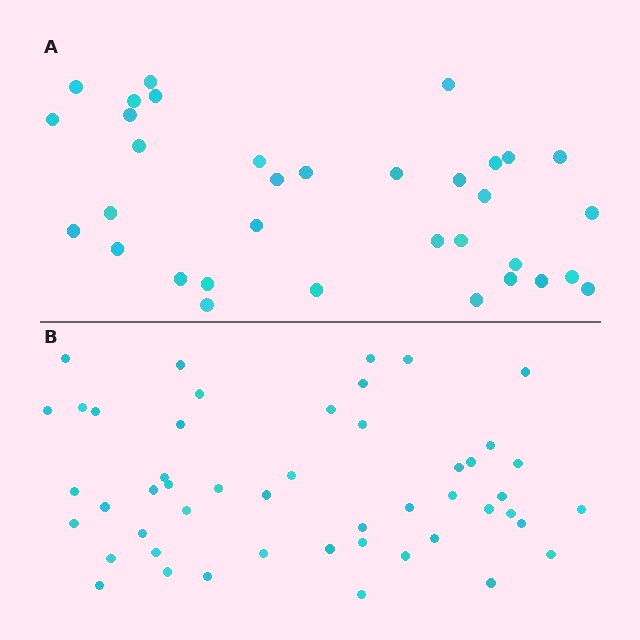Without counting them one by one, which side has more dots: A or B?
Region B (the bottom region) has more dots.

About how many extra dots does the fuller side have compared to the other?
Region B has approximately 15 more dots than region A.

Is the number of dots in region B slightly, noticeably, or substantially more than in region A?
Region B has noticeably more, but not dramatically so. The ratio is roughly 1.4 to 1.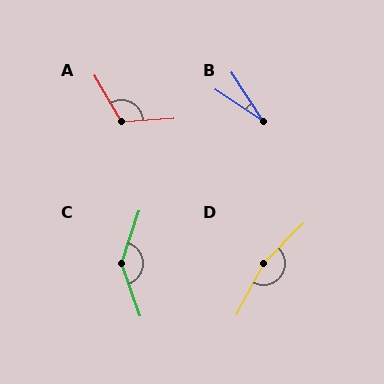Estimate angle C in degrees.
Approximately 142 degrees.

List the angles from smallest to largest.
B (23°), A (116°), C (142°), D (163°).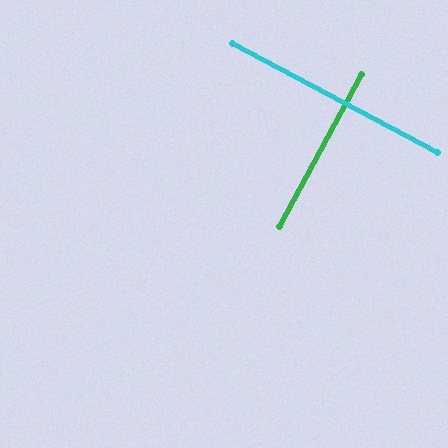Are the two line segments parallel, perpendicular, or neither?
Perpendicular — they meet at approximately 90°.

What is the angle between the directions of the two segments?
Approximately 90 degrees.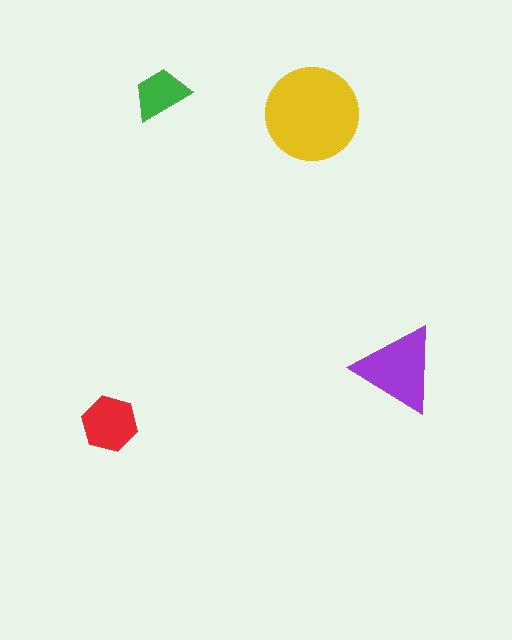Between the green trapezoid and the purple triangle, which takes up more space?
The purple triangle.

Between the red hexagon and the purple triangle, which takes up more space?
The purple triangle.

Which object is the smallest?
The green trapezoid.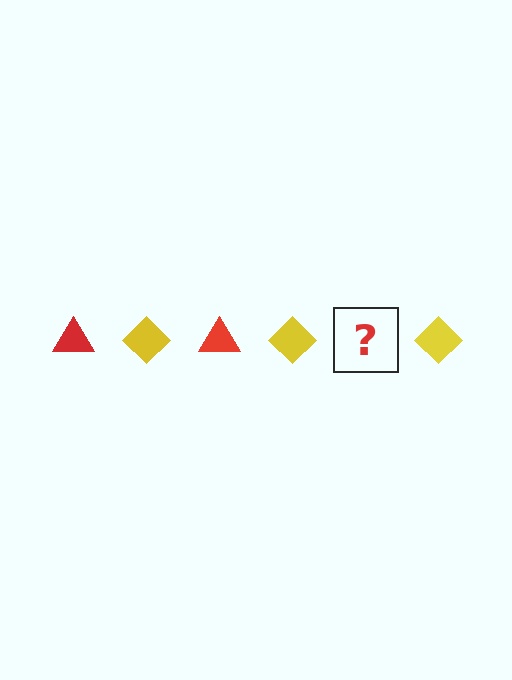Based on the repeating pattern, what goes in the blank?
The blank should be a red triangle.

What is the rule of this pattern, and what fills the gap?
The rule is that the pattern alternates between red triangle and yellow diamond. The gap should be filled with a red triangle.